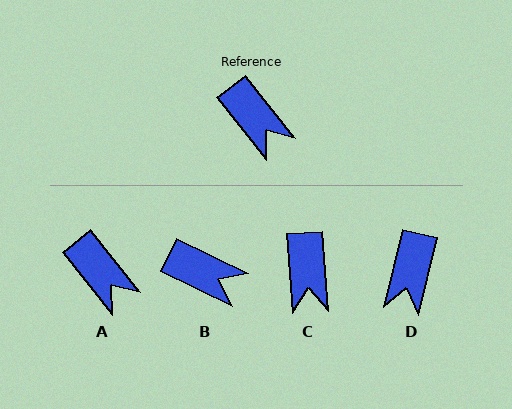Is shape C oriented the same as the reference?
No, it is off by about 34 degrees.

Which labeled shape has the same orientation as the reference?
A.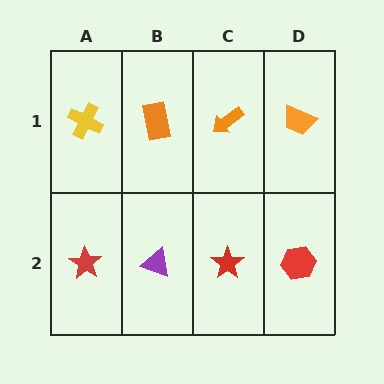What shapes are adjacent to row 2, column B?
An orange rectangle (row 1, column B), a red star (row 2, column A), a red star (row 2, column C).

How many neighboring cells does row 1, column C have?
3.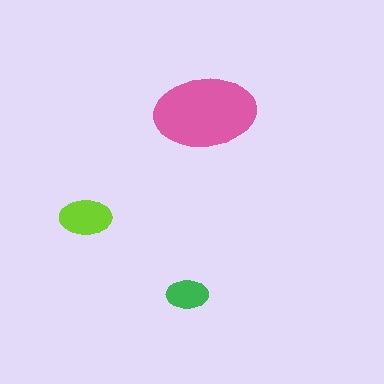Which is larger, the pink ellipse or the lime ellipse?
The pink one.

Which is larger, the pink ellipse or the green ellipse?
The pink one.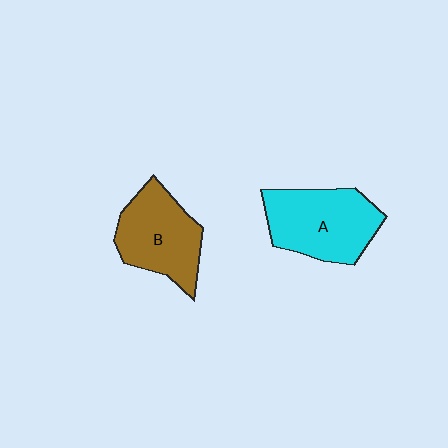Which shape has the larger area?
Shape A (cyan).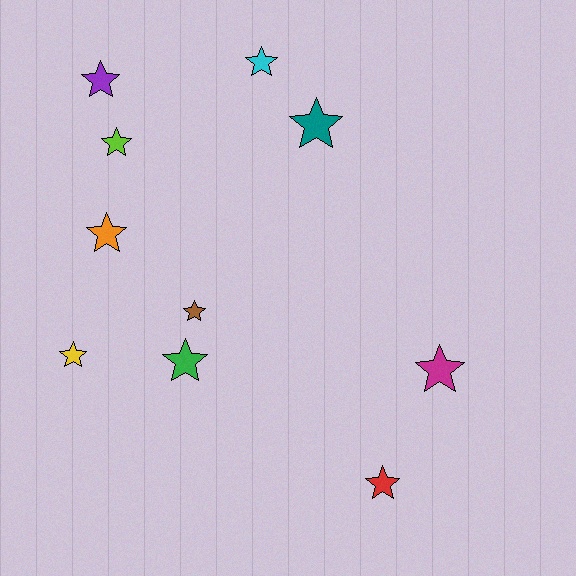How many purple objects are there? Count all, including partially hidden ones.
There is 1 purple object.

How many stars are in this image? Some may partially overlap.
There are 10 stars.